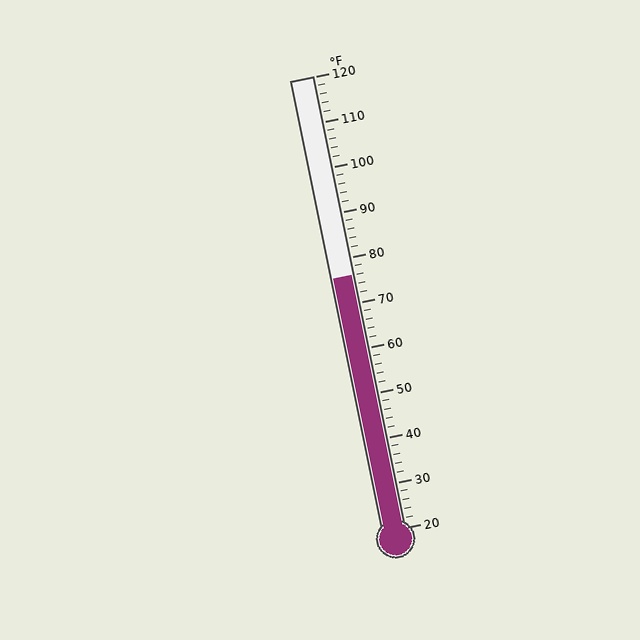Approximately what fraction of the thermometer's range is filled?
The thermometer is filled to approximately 55% of its range.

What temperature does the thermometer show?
The thermometer shows approximately 76°F.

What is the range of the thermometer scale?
The thermometer scale ranges from 20°F to 120°F.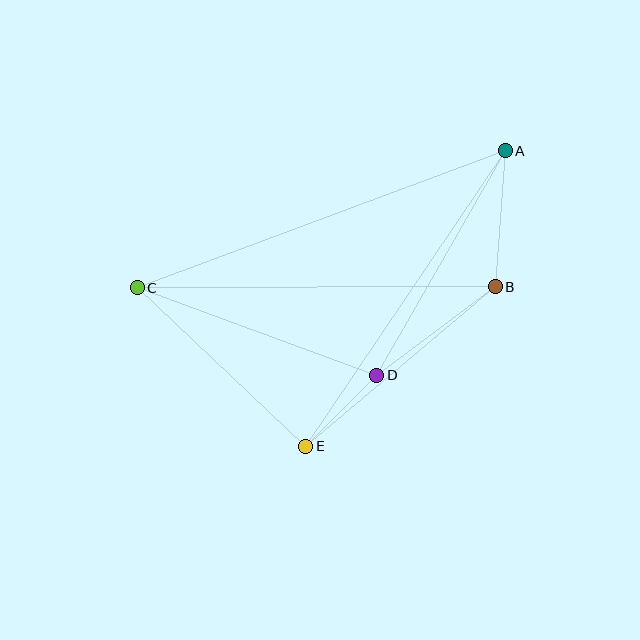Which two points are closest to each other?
Points D and E are closest to each other.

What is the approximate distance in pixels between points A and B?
The distance between A and B is approximately 136 pixels.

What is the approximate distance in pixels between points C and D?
The distance between C and D is approximately 255 pixels.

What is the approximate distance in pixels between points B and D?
The distance between B and D is approximately 148 pixels.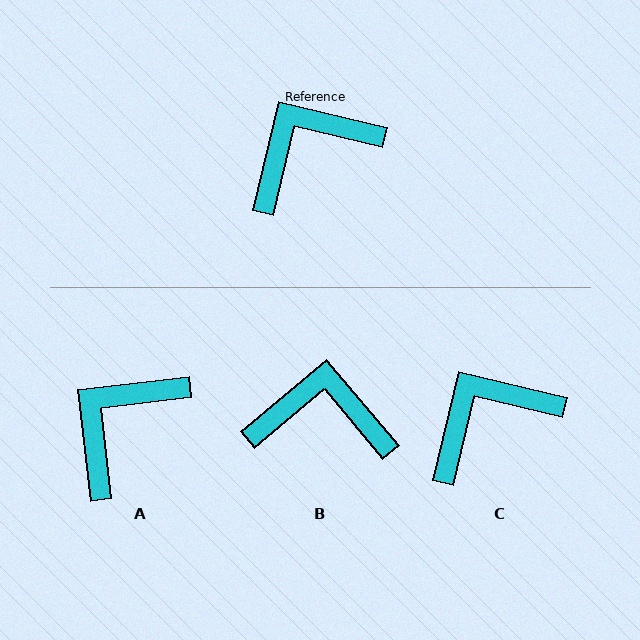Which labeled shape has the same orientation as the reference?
C.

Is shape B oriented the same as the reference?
No, it is off by about 37 degrees.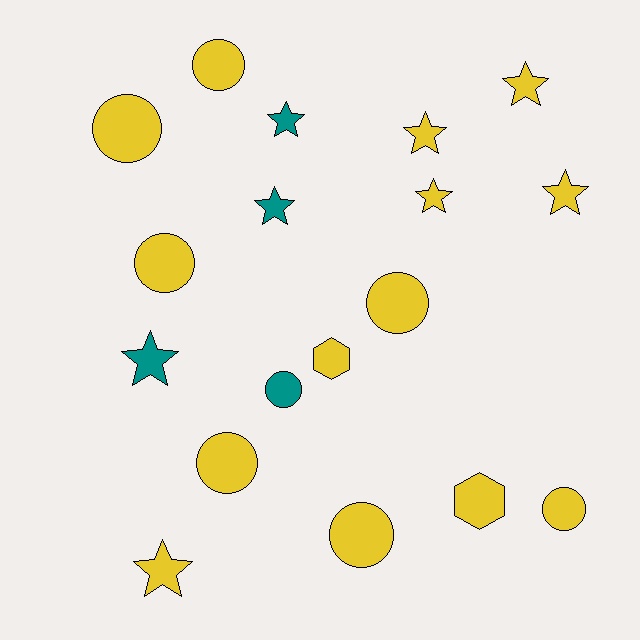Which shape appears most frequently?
Star, with 8 objects.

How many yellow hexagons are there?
There are 2 yellow hexagons.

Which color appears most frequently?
Yellow, with 14 objects.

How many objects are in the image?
There are 18 objects.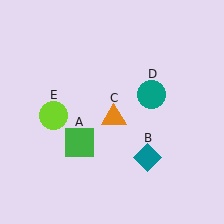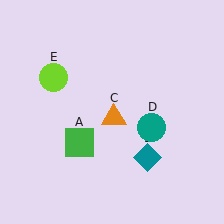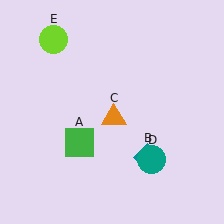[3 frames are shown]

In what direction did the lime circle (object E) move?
The lime circle (object E) moved up.